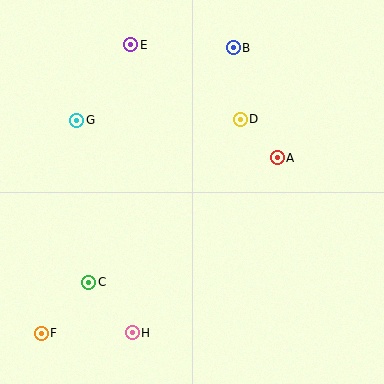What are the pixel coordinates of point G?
Point G is at (77, 120).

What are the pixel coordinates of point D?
Point D is at (240, 119).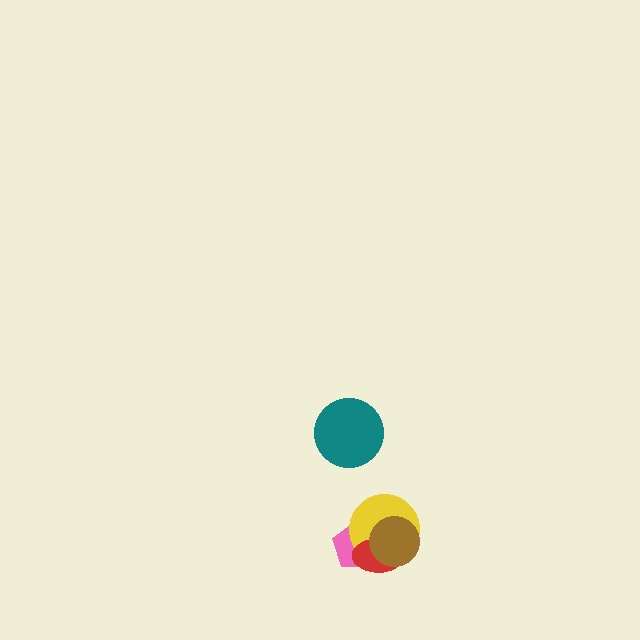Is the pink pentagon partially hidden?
Yes, it is partially covered by another shape.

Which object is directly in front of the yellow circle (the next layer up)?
The red ellipse is directly in front of the yellow circle.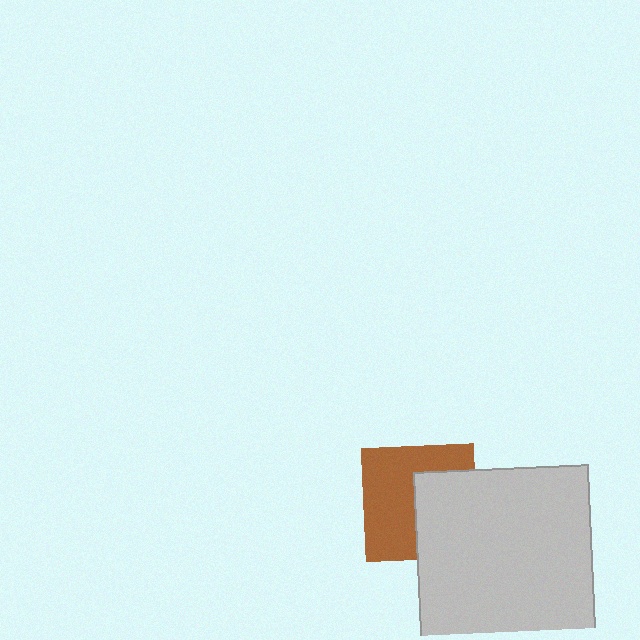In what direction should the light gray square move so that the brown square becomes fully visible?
The light gray square should move right. That is the shortest direction to clear the overlap and leave the brown square fully visible.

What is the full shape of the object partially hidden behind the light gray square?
The partially hidden object is a brown square.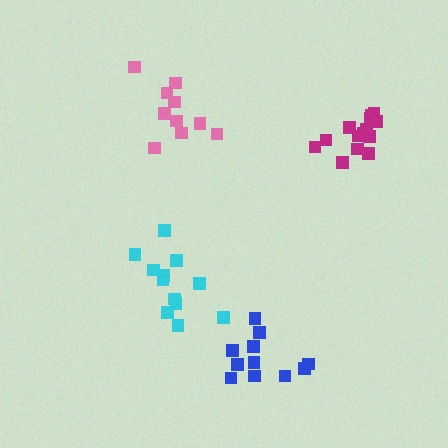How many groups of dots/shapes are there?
There are 4 groups.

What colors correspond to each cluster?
The clusters are colored: pink, cyan, magenta, blue.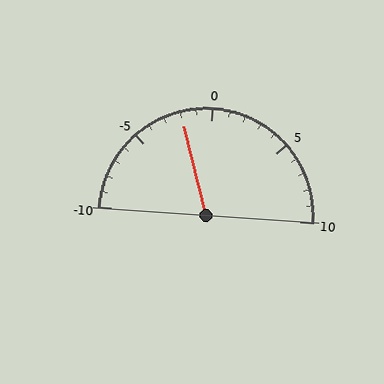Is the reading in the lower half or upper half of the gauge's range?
The reading is in the lower half of the range (-10 to 10).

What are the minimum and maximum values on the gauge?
The gauge ranges from -10 to 10.